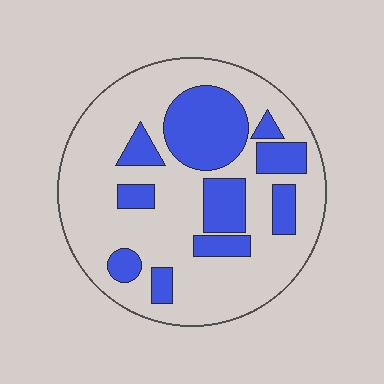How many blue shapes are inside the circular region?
10.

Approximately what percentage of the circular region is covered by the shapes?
Approximately 30%.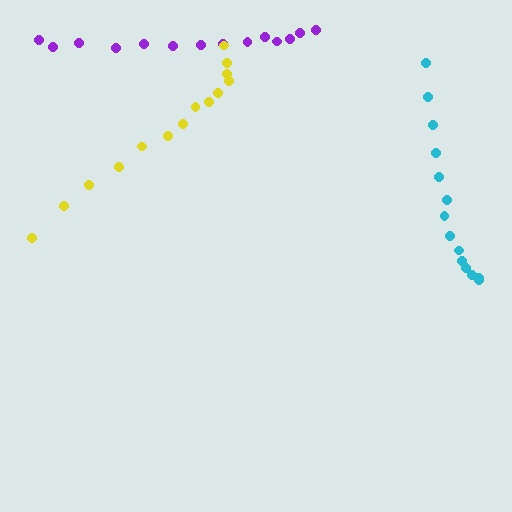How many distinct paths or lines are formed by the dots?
There are 3 distinct paths.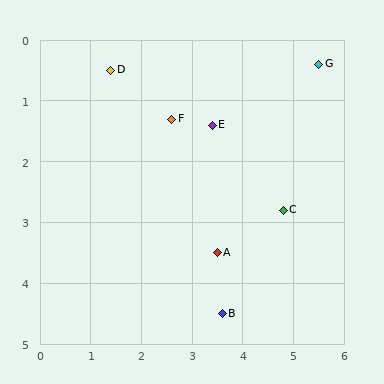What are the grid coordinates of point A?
Point A is at approximately (3.5, 3.5).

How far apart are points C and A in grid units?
Points C and A are about 1.5 grid units apart.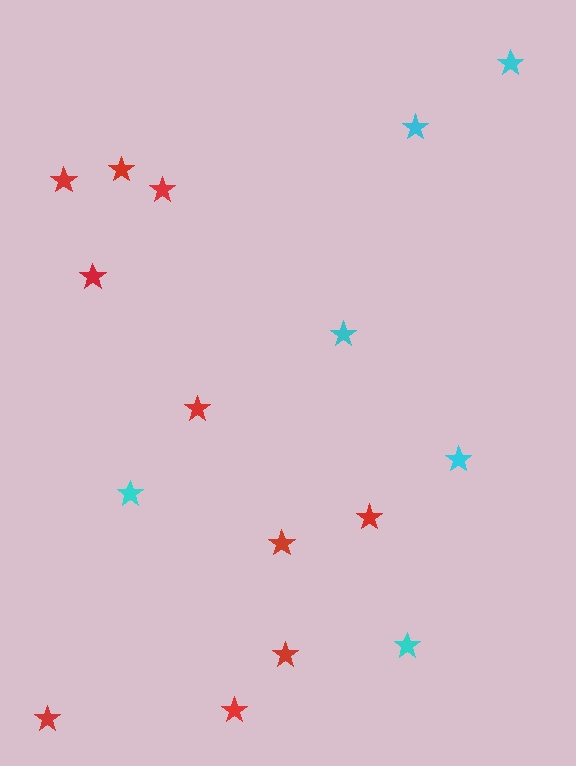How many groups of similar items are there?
There are 2 groups: one group of red stars (10) and one group of cyan stars (6).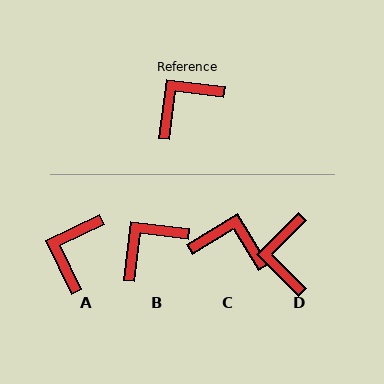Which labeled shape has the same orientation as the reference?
B.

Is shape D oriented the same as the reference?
No, it is off by about 52 degrees.